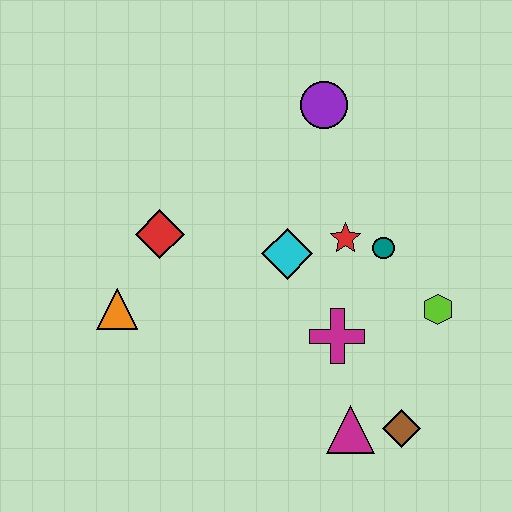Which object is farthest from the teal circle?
The orange triangle is farthest from the teal circle.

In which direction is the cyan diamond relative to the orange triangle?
The cyan diamond is to the right of the orange triangle.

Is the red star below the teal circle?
No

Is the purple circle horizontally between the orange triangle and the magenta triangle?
Yes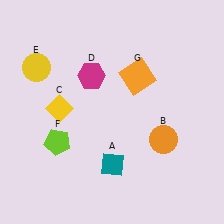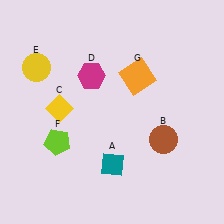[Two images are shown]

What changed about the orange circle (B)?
In Image 1, B is orange. In Image 2, it changed to brown.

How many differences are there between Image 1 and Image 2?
There is 1 difference between the two images.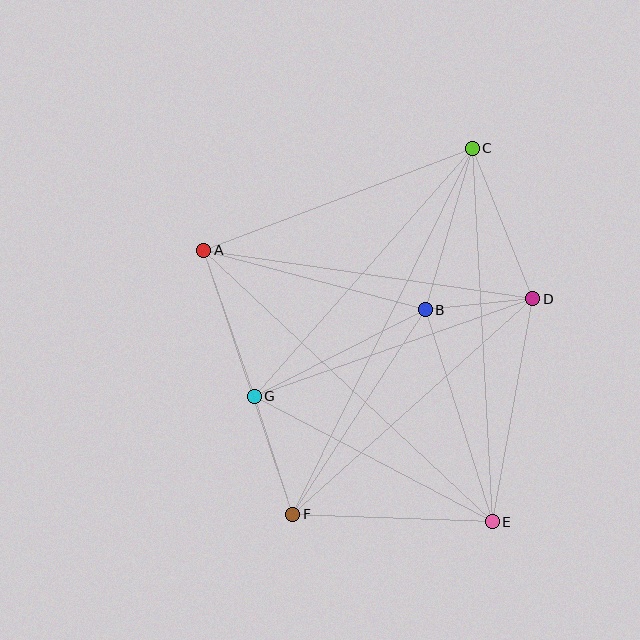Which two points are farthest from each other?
Points C and F are farthest from each other.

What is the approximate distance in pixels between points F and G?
The distance between F and G is approximately 124 pixels.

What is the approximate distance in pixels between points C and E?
The distance between C and E is approximately 374 pixels.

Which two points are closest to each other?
Points B and D are closest to each other.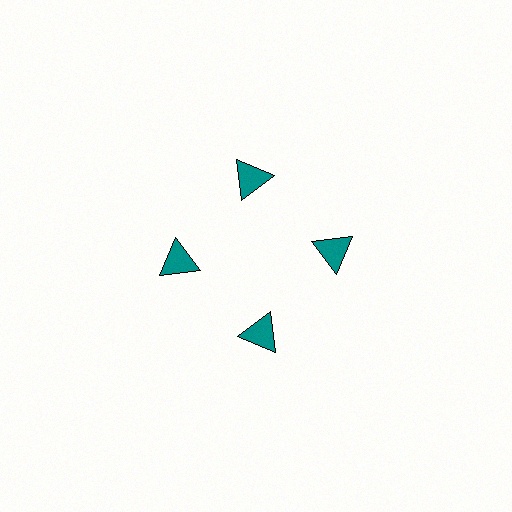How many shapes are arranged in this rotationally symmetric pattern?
There are 4 shapes, arranged in 4 groups of 1.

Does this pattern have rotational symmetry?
Yes, this pattern has 4-fold rotational symmetry. It looks the same after rotating 90 degrees around the center.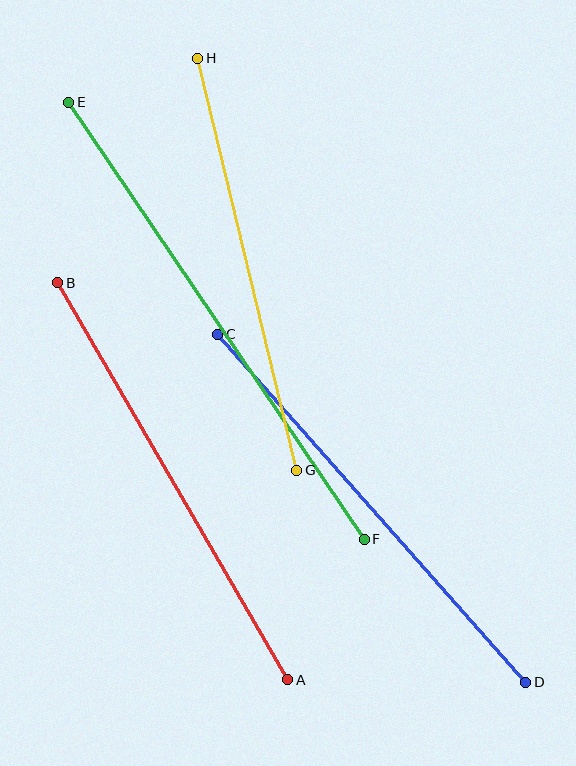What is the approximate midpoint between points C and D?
The midpoint is at approximately (372, 508) pixels.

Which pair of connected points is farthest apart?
Points E and F are farthest apart.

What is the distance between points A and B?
The distance is approximately 458 pixels.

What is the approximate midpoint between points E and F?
The midpoint is at approximately (217, 321) pixels.